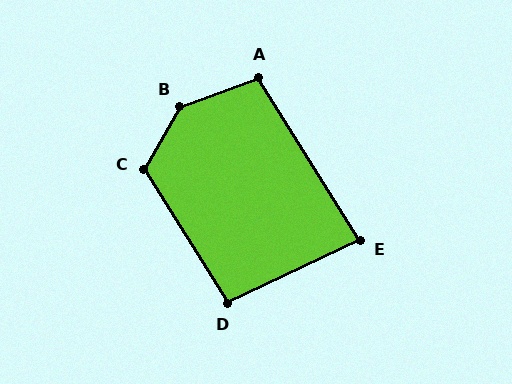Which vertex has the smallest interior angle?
E, at approximately 84 degrees.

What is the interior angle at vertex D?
Approximately 97 degrees (obtuse).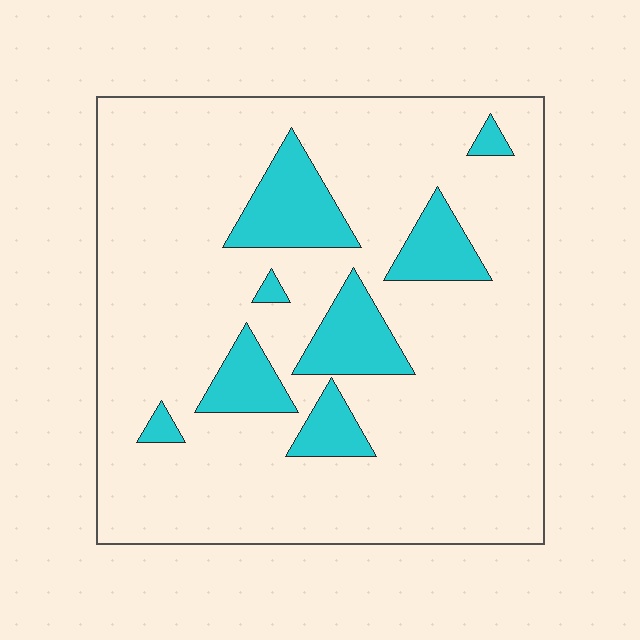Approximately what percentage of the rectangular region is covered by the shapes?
Approximately 15%.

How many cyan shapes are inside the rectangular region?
8.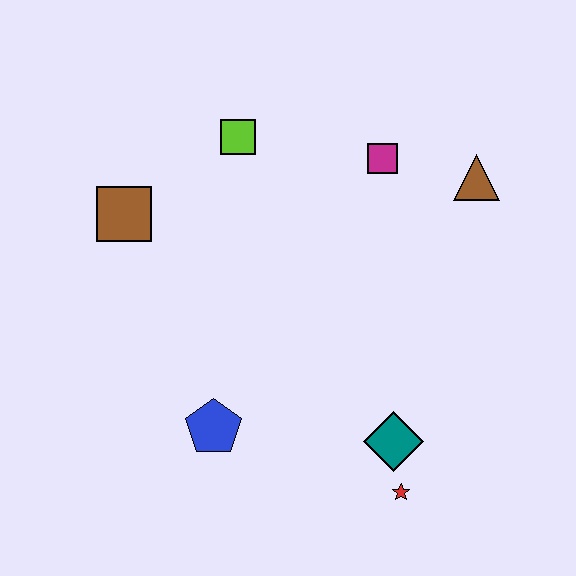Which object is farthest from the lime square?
The red star is farthest from the lime square.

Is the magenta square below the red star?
No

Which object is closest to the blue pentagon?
The teal diamond is closest to the blue pentagon.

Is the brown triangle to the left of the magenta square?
No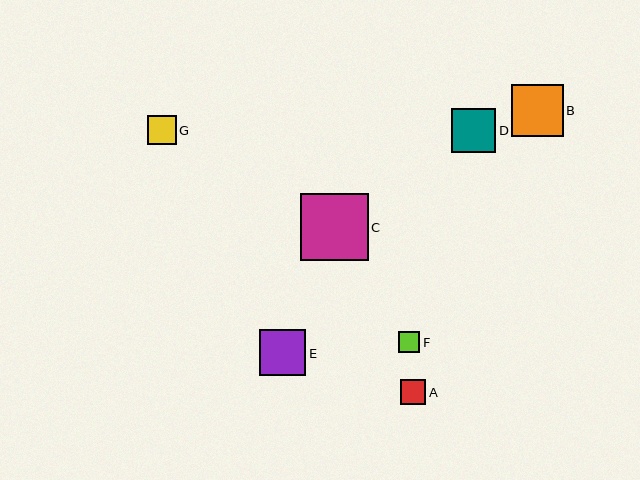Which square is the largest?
Square C is the largest with a size of approximately 67 pixels.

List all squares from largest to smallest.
From largest to smallest: C, B, E, D, G, A, F.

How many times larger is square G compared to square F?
Square G is approximately 1.4 times the size of square F.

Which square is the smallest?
Square F is the smallest with a size of approximately 21 pixels.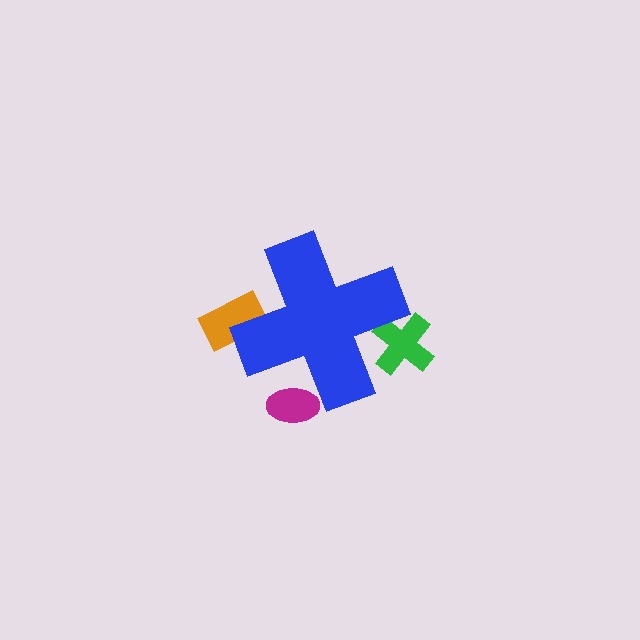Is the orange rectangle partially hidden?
Yes, the orange rectangle is partially hidden behind the blue cross.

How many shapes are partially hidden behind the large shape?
3 shapes are partially hidden.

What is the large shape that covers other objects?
A blue cross.